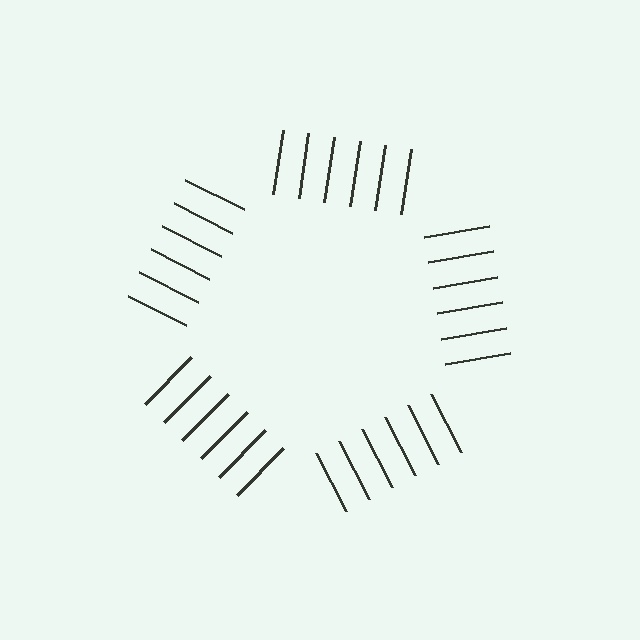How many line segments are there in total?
30 — 6 along each of the 5 edges.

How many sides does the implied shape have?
5 sides — the line-ends trace a pentagon.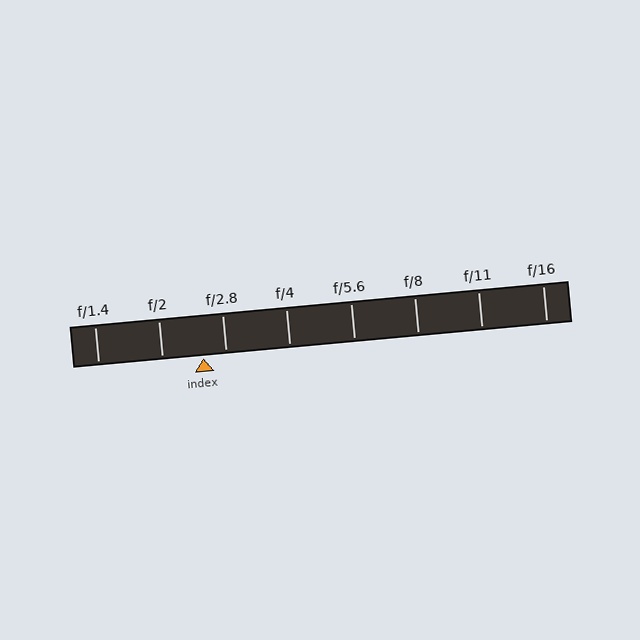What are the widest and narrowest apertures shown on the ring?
The widest aperture shown is f/1.4 and the narrowest is f/16.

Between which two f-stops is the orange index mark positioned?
The index mark is between f/2 and f/2.8.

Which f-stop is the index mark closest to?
The index mark is closest to f/2.8.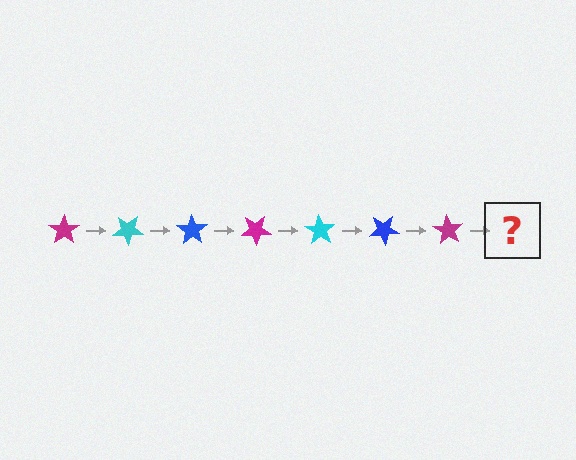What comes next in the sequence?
The next element should be a cyan star, rotated 245 degrees from the start.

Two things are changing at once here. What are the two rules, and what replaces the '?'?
The two rules are that it rotates 35 degrees each step and the color cycles through magenta, cyan, and blue. The '?' should be a cyan star, rotated 245 degrees from the start.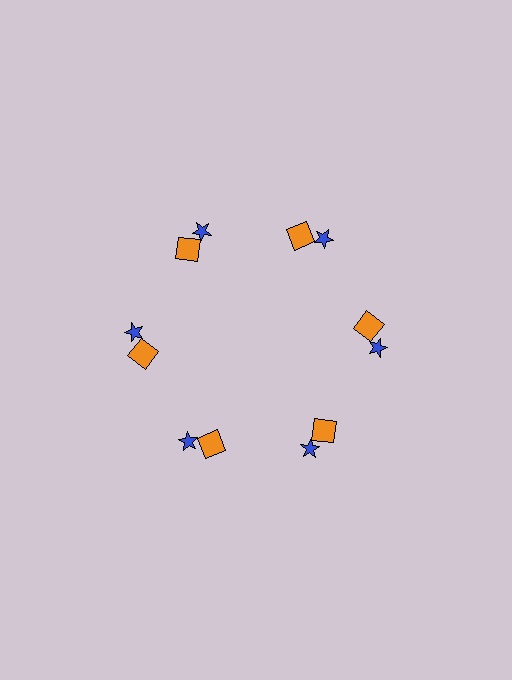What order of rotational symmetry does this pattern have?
This pattern has 6-fold rotational symmetry.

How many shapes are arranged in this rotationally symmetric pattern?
There are 12 shapes, arranged in 6 groups of 2.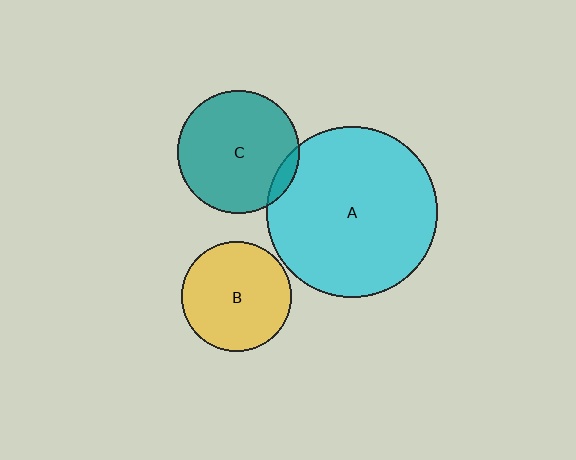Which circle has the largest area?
Circle A (cyan).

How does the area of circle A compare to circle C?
Approximately 1.9 times.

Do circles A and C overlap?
Yes.